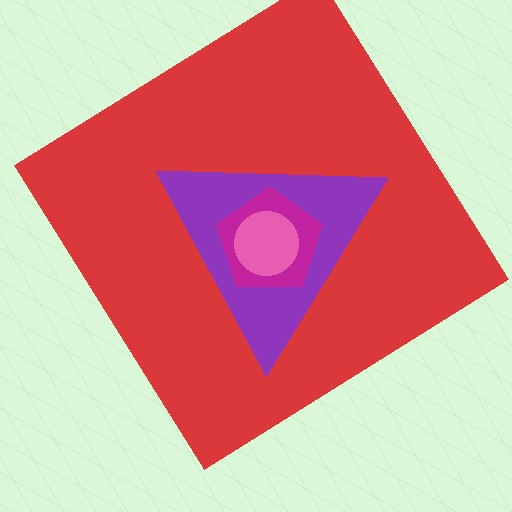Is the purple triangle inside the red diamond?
Yes.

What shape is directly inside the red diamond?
The purple triangle.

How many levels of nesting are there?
4.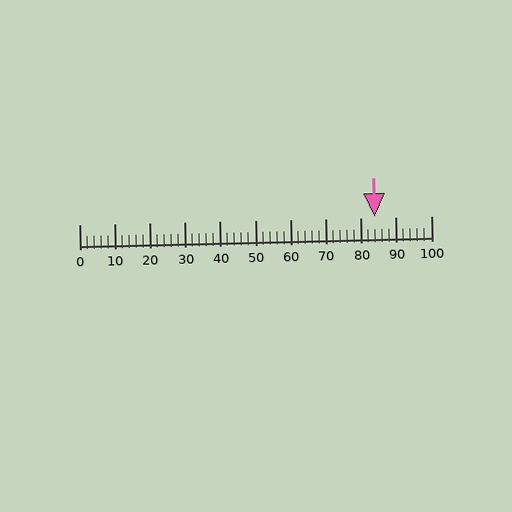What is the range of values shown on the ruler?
The ruler shows values from 0 to 100.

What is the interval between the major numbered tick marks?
The major tick marks are spaced 10 units apart.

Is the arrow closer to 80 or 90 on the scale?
The arrow is closer to 80.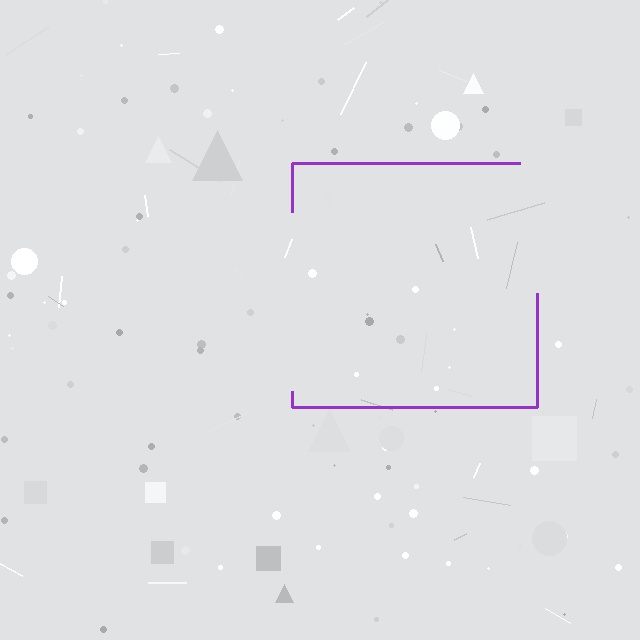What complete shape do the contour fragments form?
The contour fragments form a square.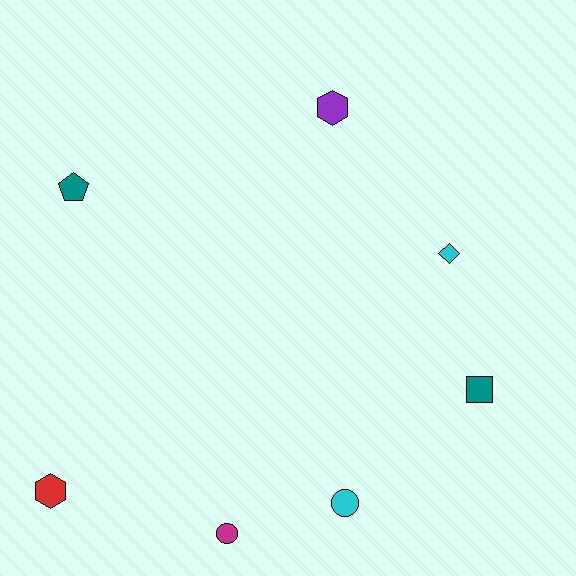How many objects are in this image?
There are 7 objects.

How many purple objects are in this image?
There is 1 purple object.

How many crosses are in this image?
There are no crosses.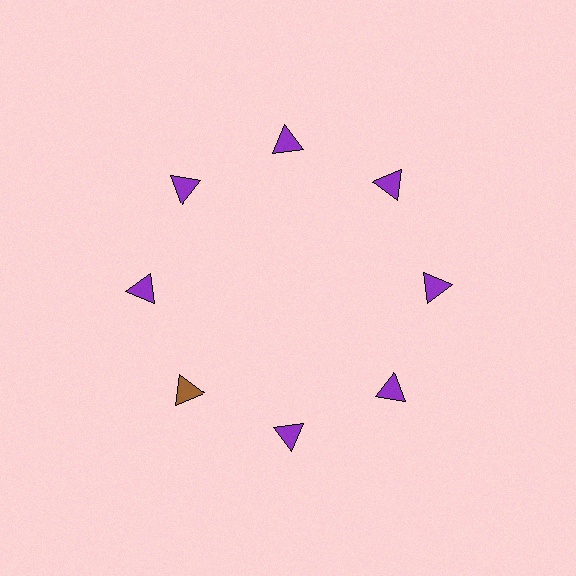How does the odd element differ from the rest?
It has a different color: brown instead of purple.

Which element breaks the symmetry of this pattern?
The brown triangle at roughly the 8 o'clock position breaks the symmetry. All other shapes are purple triangles.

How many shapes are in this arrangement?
There are 8 shapes arranged in a ring pattern.